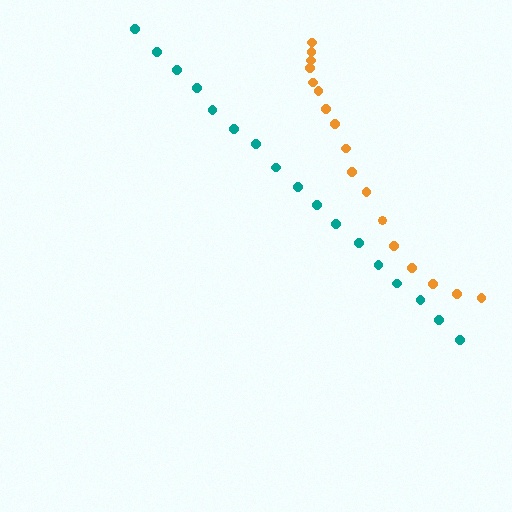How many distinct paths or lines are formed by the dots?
There are 2 distinct paths.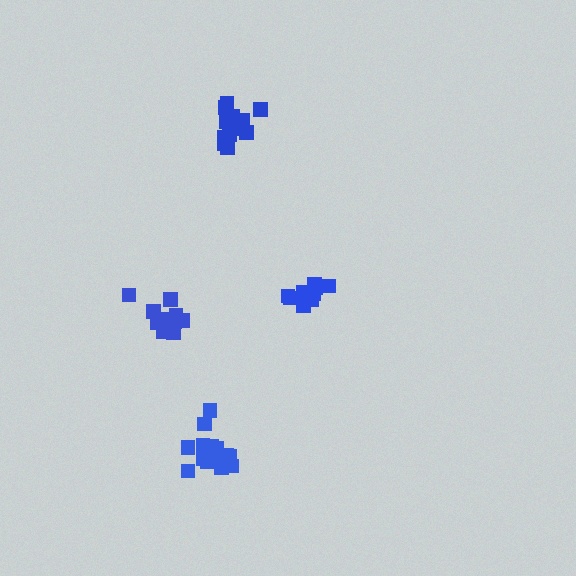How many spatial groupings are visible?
There are 4 spatial groupings.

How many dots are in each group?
Group 1: 13 dots, Group 2: 11 dots, Group 3: 11 dots, Group 4: 15 dots (50 total).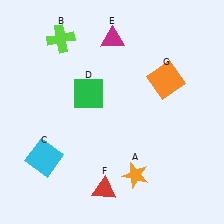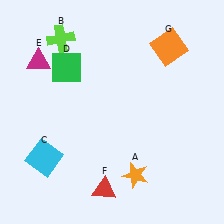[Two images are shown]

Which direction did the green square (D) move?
The green square (D) moved up.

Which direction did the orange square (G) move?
The orange square (G) moved up.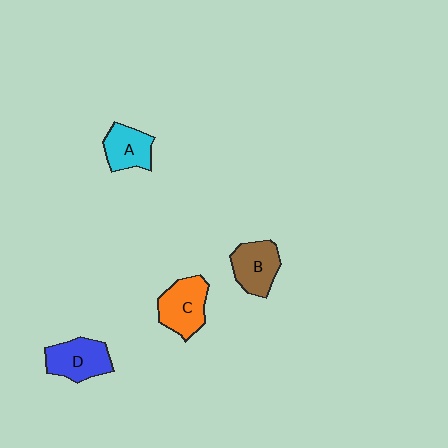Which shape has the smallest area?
Shape A (cyan).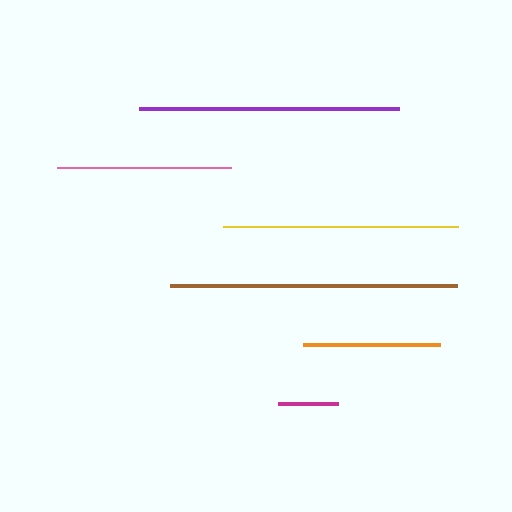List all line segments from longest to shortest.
From longest to shortest: brown, purple, yellow, pink, orange, magenta.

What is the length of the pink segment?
The pink segment is approximately 174 pixels long.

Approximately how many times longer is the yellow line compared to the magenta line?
The yellow line is approximately 3.9 times the length of the magenta line.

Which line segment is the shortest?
The magenta line is the shortest at approximately 60 pixels.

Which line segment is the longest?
The brown line is the longest at approximately 287 pixels.